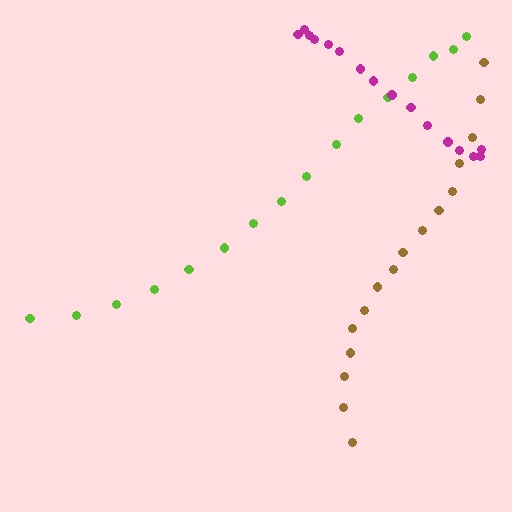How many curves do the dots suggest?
There are 3 distinct paths.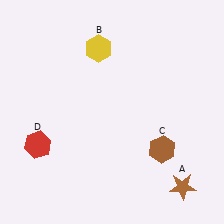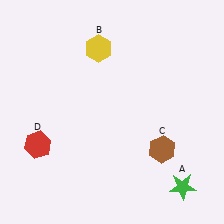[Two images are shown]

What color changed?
The star (A) changed from brown in Image 1 to green in Image 2.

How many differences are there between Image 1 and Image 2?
There is 1 difference between the two images.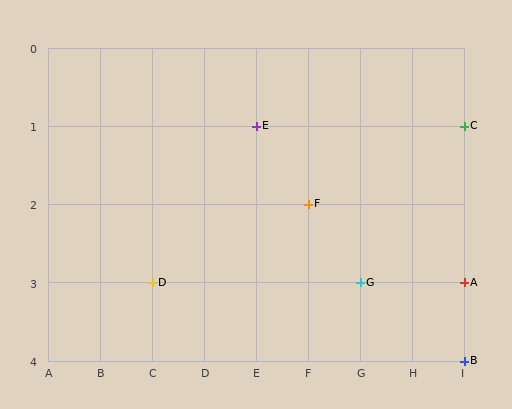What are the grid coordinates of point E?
Point E is at grid coordinates (E, 1).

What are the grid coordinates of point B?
Point B is at grid coordinates (I, 4).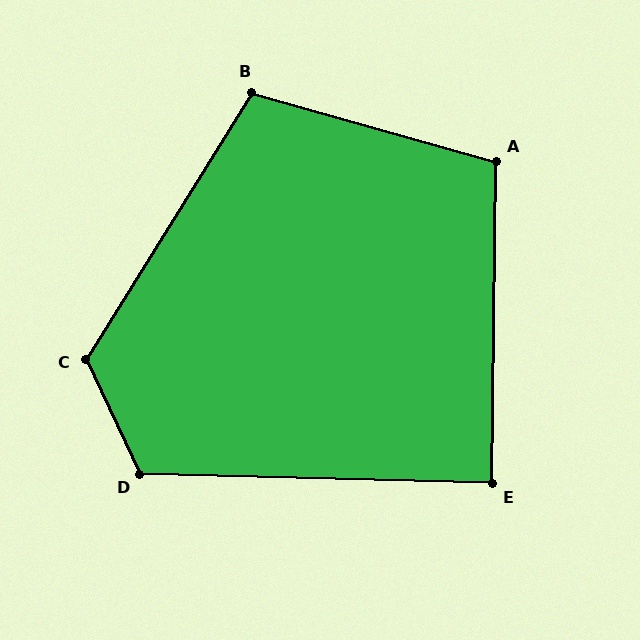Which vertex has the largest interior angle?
C, at approximately 123 degrees.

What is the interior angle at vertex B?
Approximately 106 degrees (obtuse).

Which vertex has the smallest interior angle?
E, at approximately 89 degrees.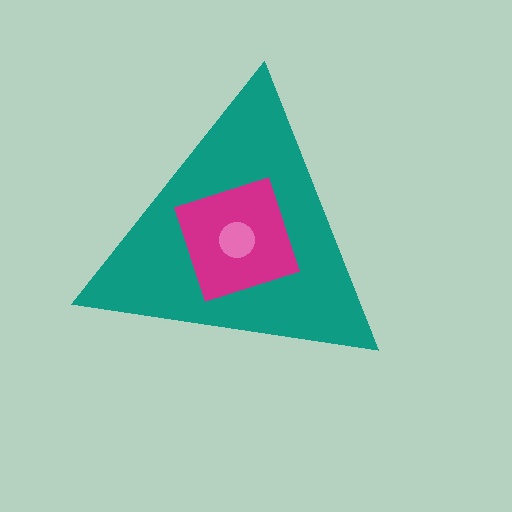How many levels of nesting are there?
3.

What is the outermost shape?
The teal triangle.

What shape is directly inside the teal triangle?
The magenta diamond.